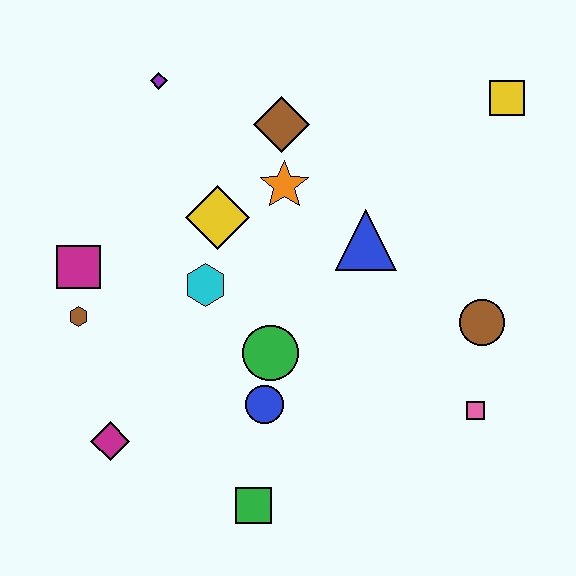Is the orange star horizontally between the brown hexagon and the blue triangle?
Yes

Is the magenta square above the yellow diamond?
No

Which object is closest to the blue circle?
The green circle is closest to the blue circle.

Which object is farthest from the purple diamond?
The pink square is farthest from the purple diamond.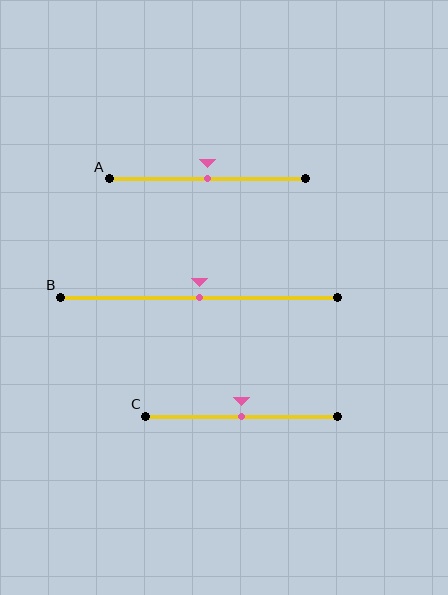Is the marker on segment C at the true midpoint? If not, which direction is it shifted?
Yes, the marker on segment C is at the true midpoint.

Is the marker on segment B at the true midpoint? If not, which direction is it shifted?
Yes, the marker on segment B is at the true midpoint.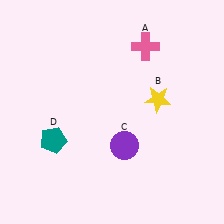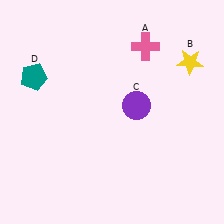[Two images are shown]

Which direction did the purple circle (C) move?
The purple circle (C) moved up.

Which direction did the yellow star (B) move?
The yellow star (B) moved up.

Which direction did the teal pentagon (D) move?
The teal pentagon (D) moved up.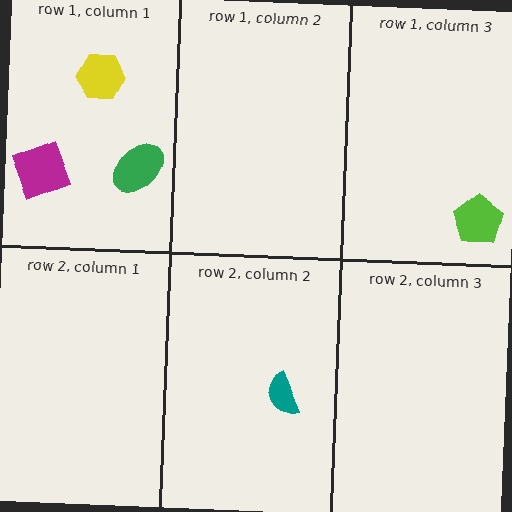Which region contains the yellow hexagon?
The row 1, column 1 region.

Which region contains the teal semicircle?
The row 2, column 2 region.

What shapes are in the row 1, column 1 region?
The green ellipse, the magenta square, the yellow hexagon.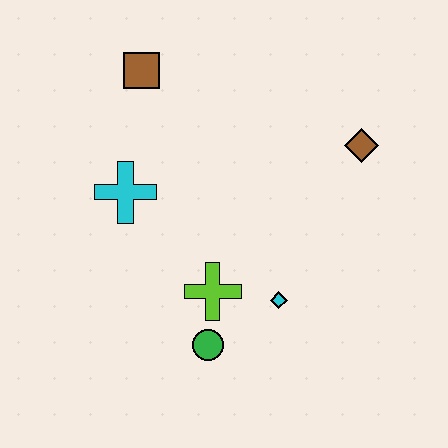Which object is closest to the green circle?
The lime cross is closest to the green circle.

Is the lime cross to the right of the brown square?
Yes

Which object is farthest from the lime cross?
The brown square is farthest from the lime cross.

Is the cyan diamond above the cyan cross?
No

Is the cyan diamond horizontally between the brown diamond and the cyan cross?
Yes